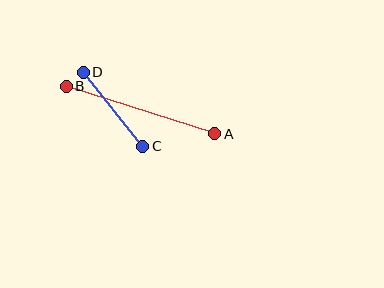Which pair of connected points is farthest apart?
Points A and B are farthest apart.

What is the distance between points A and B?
The distance is approximately 156 pixels.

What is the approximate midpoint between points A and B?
The midpoint is at approximately (141, 110) pixels.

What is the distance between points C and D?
The distance is approximately 95 pixels.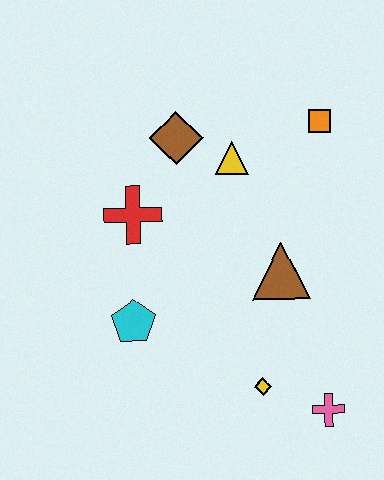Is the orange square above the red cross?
Yes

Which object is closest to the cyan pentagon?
The red cross is closest to the cyan pentagon.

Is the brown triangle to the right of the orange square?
No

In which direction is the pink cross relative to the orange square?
The pink cross is below the orange square.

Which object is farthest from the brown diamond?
The pink cross is farthest from the brown diamond.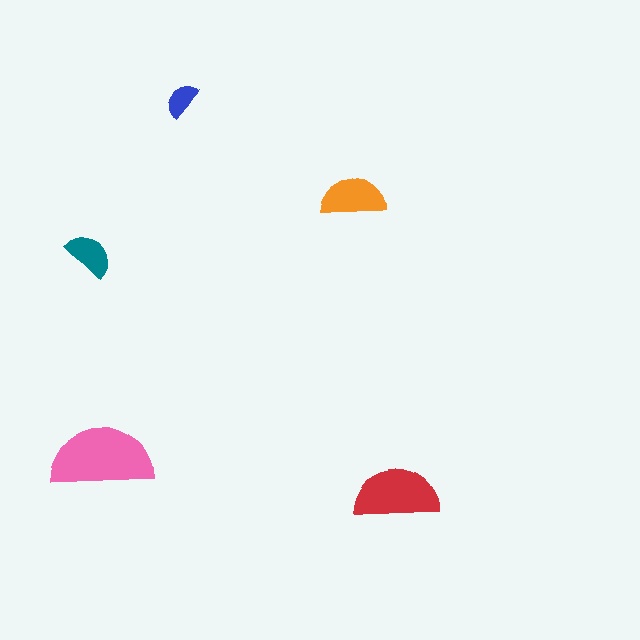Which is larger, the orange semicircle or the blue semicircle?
The orange one.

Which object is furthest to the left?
The teal semicircle is leftmost.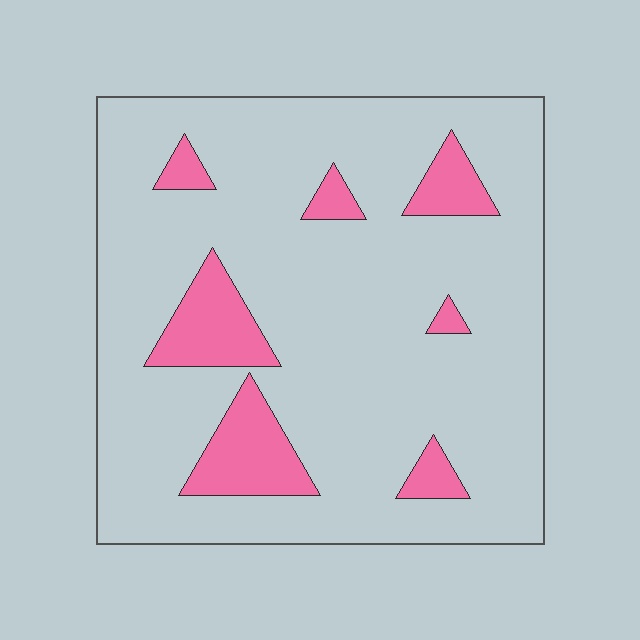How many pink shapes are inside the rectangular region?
7.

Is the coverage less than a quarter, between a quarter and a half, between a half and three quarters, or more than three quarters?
Less than a quarter.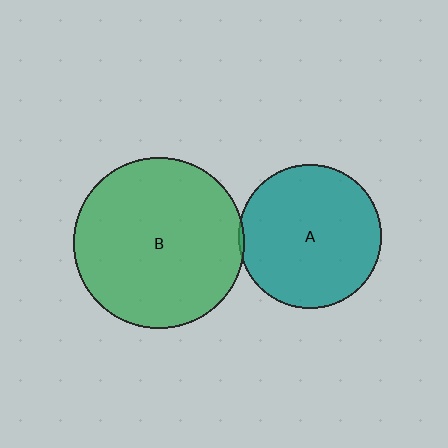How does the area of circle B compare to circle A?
Approximately 1.4 times.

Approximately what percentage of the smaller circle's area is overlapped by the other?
Approximately 5%.